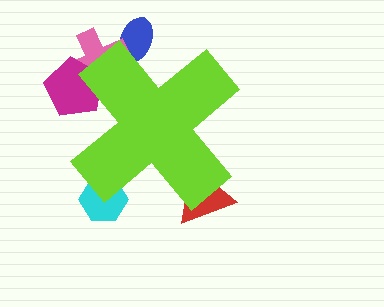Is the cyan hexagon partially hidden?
Yes, the cyan hexagon is partially hidden behind the lime cross.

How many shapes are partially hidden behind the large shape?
5 shapes are partially hidden.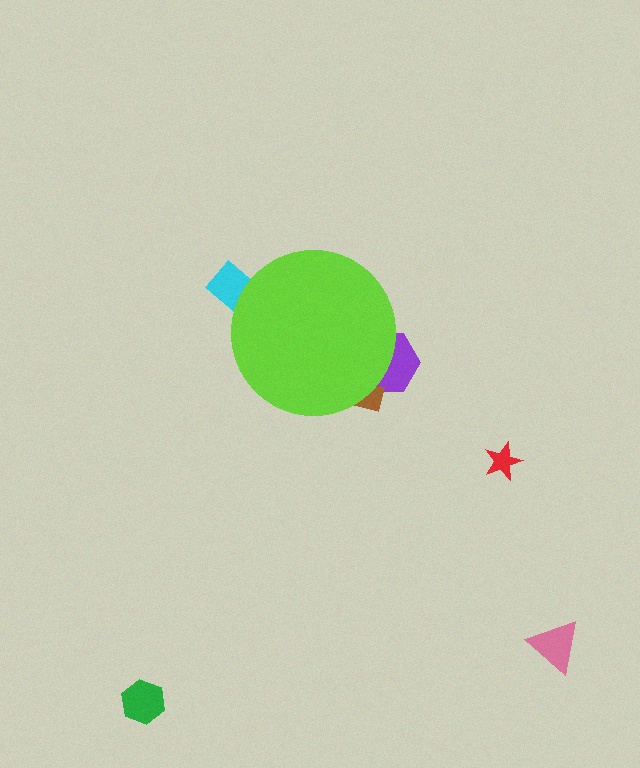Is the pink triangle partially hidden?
No, the pink triangle is fully visible.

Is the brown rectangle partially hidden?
Yes, the brown rectangle is partially hidden behind the lime circle.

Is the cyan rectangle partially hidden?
Yes, the cyan rectangle is partially hidden behind the lime circle.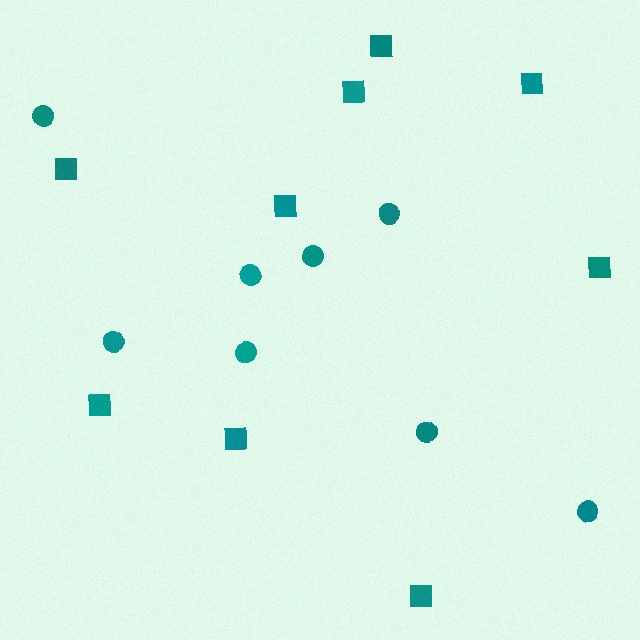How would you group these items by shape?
There are 2 groups: one group of squares (9) and one group of circles (8).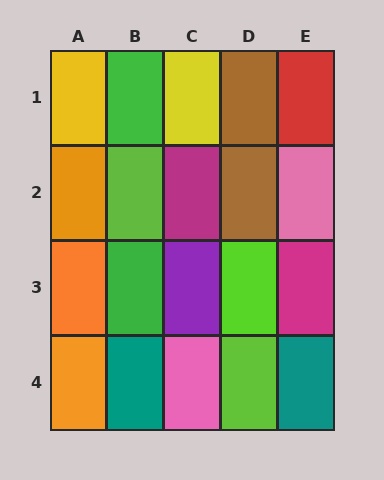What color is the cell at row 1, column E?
Red.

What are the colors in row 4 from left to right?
Orange, teal, pink, lime, teal.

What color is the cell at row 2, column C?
Magenta.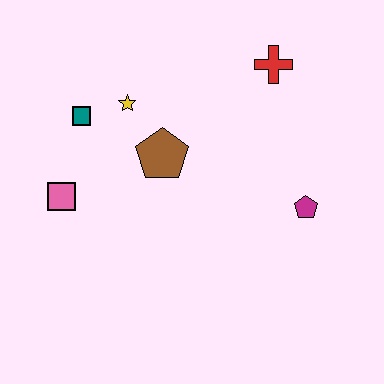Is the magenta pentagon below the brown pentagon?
Yes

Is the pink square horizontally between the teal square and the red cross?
No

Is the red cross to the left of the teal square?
No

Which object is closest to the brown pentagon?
The yellow star is closest to the brown pentagon.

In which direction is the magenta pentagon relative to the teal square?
The magenta pentagon is to the right of the teal square.